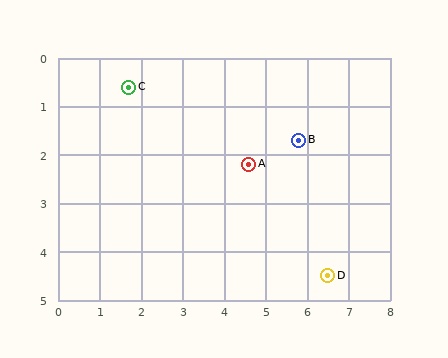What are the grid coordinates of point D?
Point D is at approximately (6.5, 4.5).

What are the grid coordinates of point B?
Point B is at approximately (5.8, 1.7).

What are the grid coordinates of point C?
Point C is at approximately (1.7, 0.6).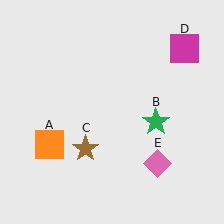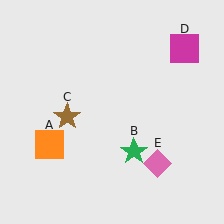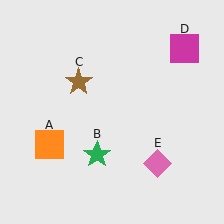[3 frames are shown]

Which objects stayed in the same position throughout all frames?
Orange square (object A) and magenta square (object D) and pink diamond (object E) remained stationary.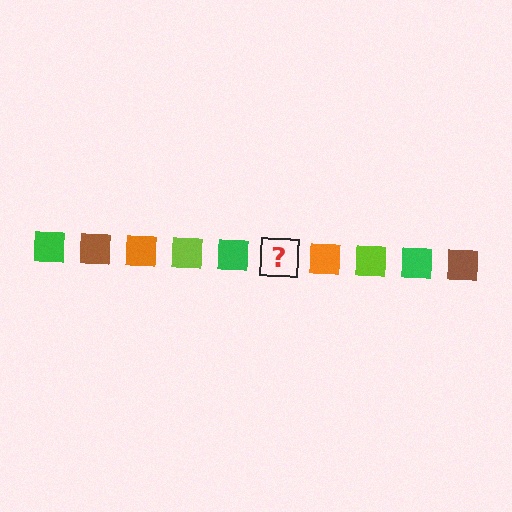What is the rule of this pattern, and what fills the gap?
The rule is that the pattern cycles through green, brown, orange, lime squares. The gap should be filled with a brown square.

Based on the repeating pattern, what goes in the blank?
The blank should be a brown square.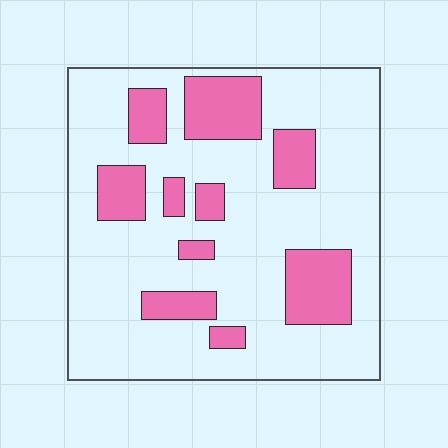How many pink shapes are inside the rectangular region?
10.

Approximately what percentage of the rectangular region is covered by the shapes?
Approximately 25%.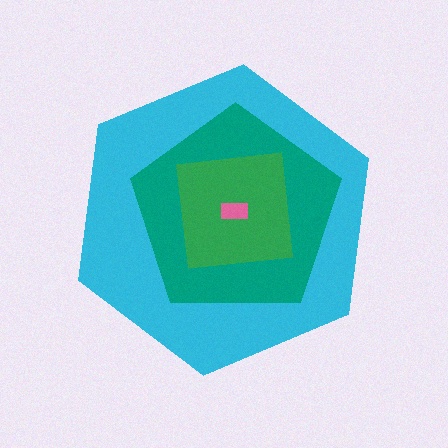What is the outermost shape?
The cyan hexagon.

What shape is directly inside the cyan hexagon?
The teal pentagon.